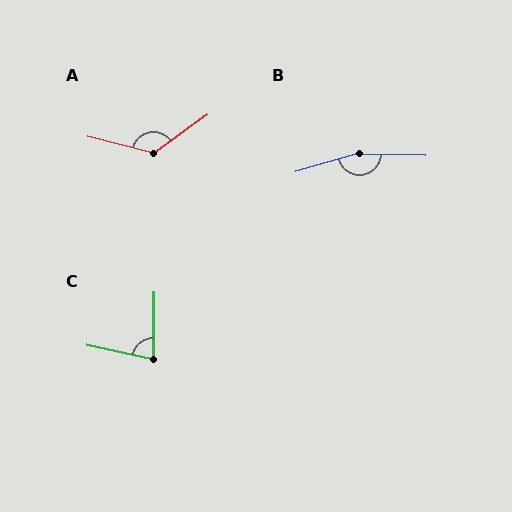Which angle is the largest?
B, at approximately 162 degrees.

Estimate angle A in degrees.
Approximately 130 degrees.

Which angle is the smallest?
C, at approximately 78 degrees.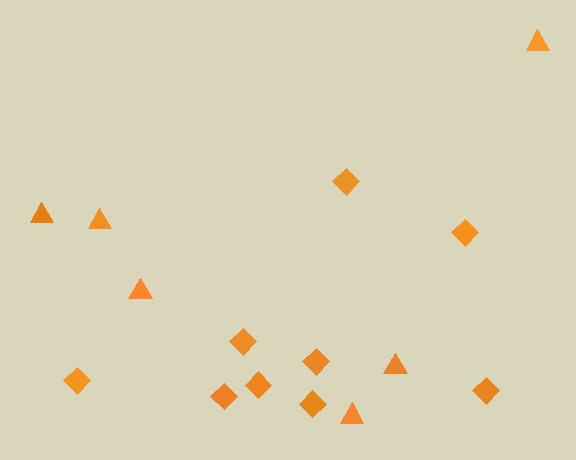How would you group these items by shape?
There are 2 groups: one group of triangles (6) and one group of diamonds (9).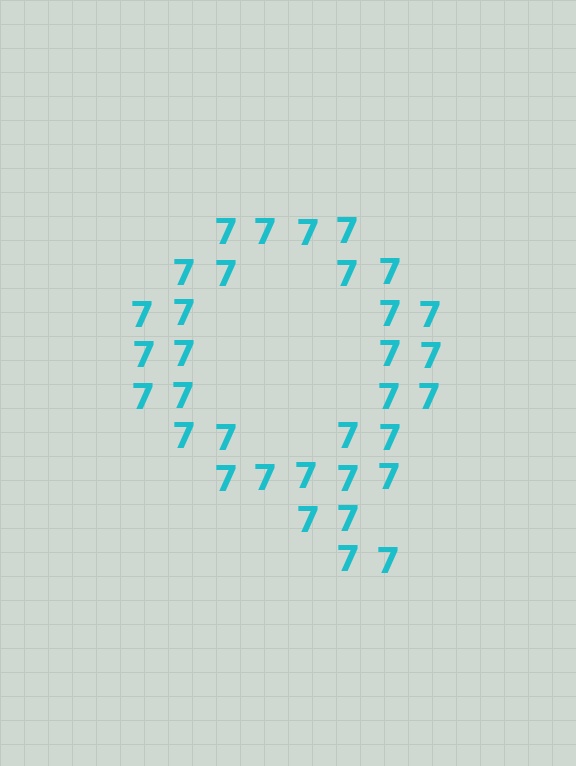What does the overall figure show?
The overall figure shows the letter Q.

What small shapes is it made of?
It is made of small digit 7's.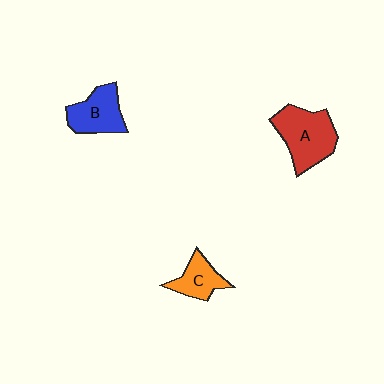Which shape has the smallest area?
Shape C (orange).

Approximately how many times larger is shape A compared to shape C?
Approximately 1.8 times.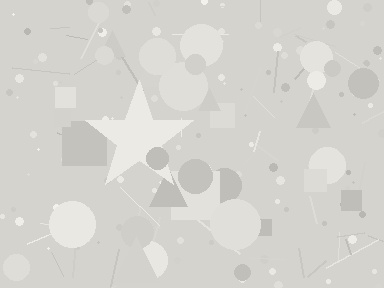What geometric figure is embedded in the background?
A star is embedded in the background.